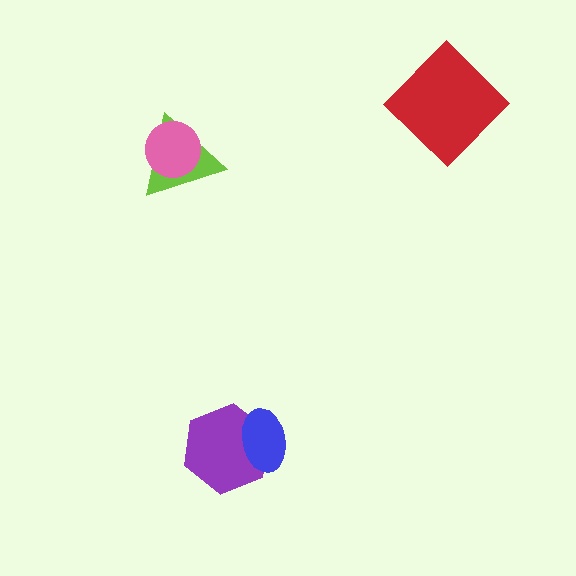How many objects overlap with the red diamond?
0 objects overlap with the red diamond.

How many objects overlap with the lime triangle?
1 object overlaps with the lime triangle.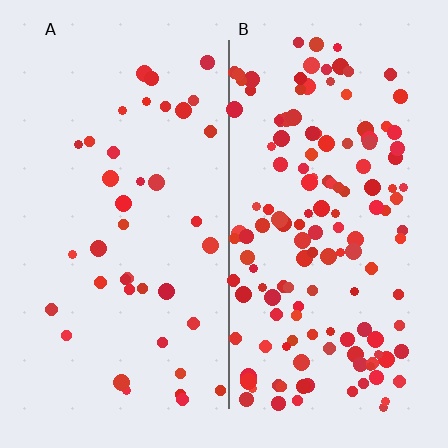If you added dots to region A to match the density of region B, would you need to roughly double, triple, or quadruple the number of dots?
Approximately quadruple.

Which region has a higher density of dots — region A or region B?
B (the right).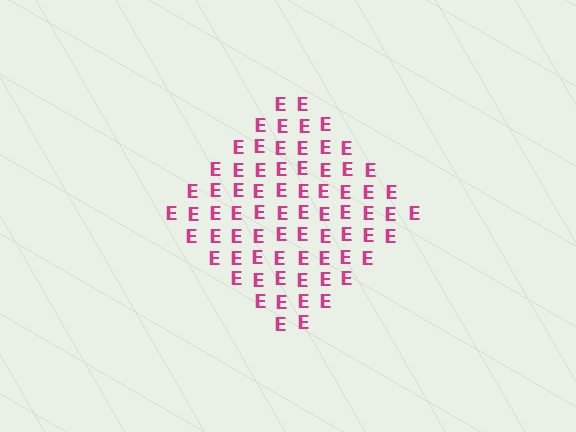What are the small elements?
The small elements are letter E's.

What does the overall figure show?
The overall figure shows a diamond.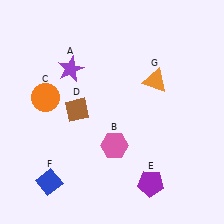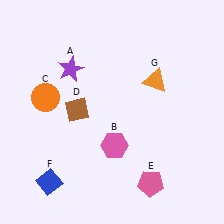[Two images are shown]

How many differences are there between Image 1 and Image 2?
There is 1 difference between the two images.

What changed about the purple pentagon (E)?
In Image 1, E is purple. In Image 2, it changed to pink.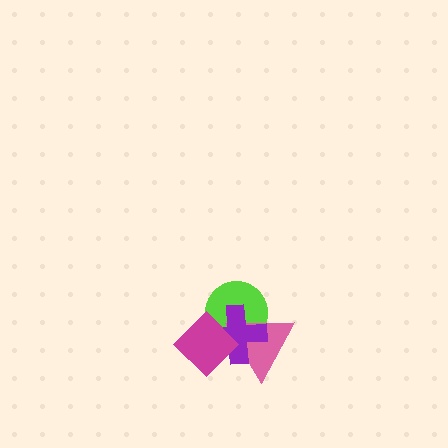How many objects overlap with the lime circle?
3 objects overlap with the lime circle.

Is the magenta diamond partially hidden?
No, no other shape covers it.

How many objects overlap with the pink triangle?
3 objects overlap with the pink triangle.